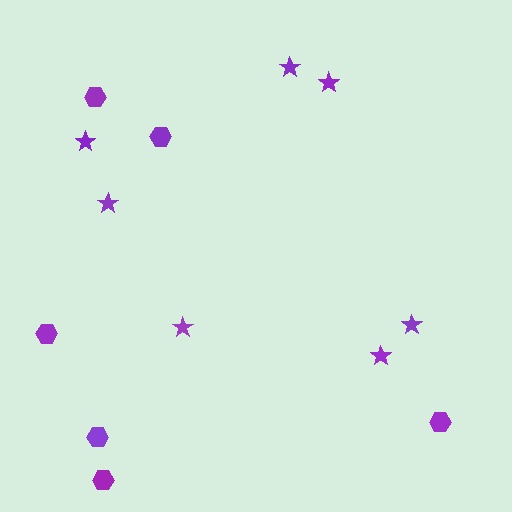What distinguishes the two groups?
There are 2 groups: one group of stars (7) and one group of hexagons (6).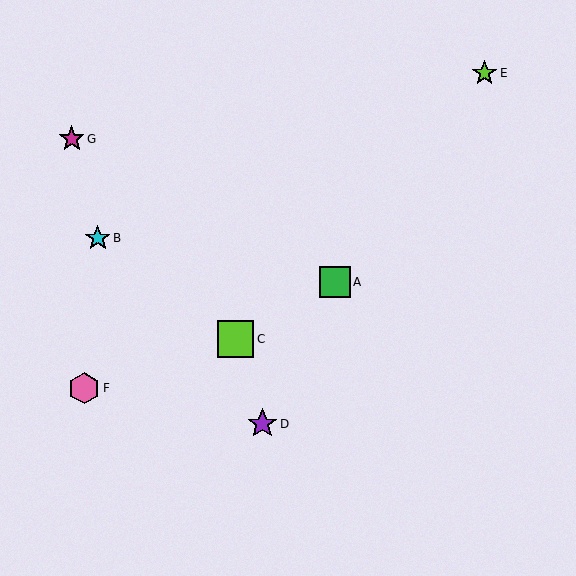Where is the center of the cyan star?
The center of the cyan star is at (98, 238).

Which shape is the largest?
The lime square (labeled C) is the largest.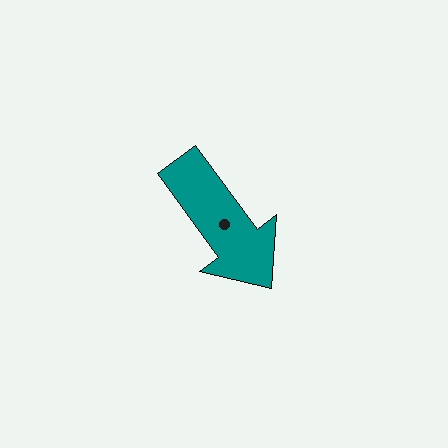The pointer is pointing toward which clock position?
Roughly 5 o'clock.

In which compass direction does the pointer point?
Southeast.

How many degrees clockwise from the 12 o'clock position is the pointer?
Approximately 144 degrees.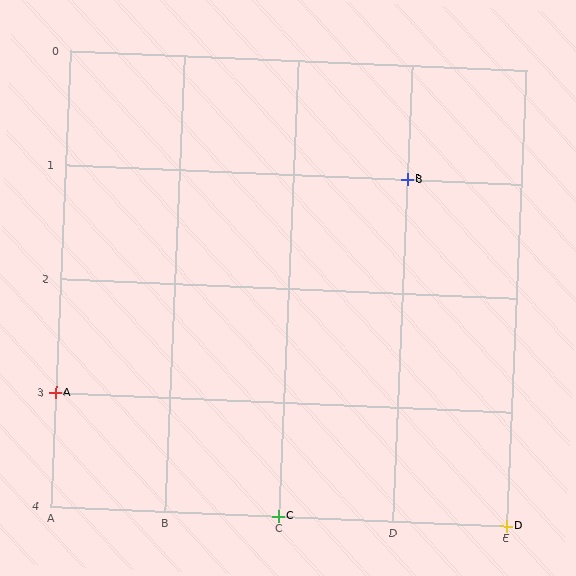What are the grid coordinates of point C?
Point C is at grid coordinates (C, 4).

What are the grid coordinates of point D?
Point D is at grid coordinates (E, 4).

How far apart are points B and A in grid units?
Points B and A are 3 columns and 2 rows apart (about 3.6 grid units diagonally).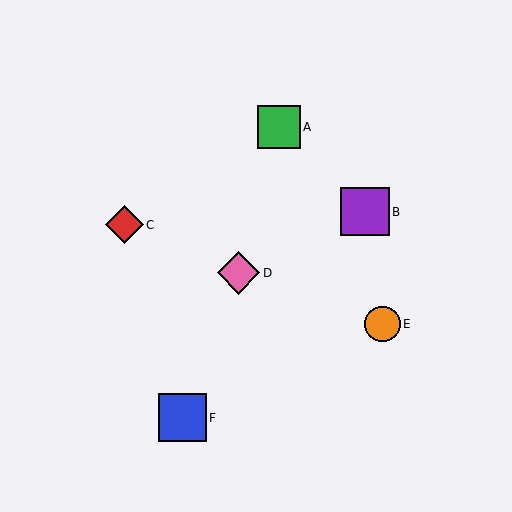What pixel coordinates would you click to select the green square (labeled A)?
Click at (279, 127) to select the green square A.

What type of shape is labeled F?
Shape F is a blue square.